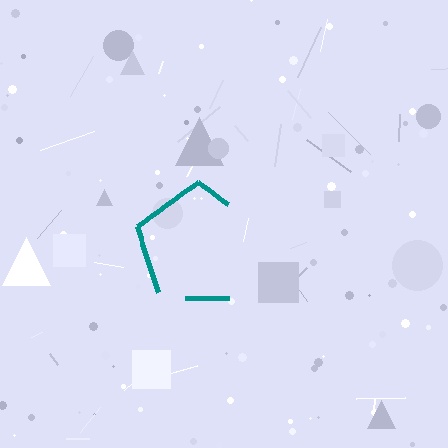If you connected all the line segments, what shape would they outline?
They would outline a pentagon.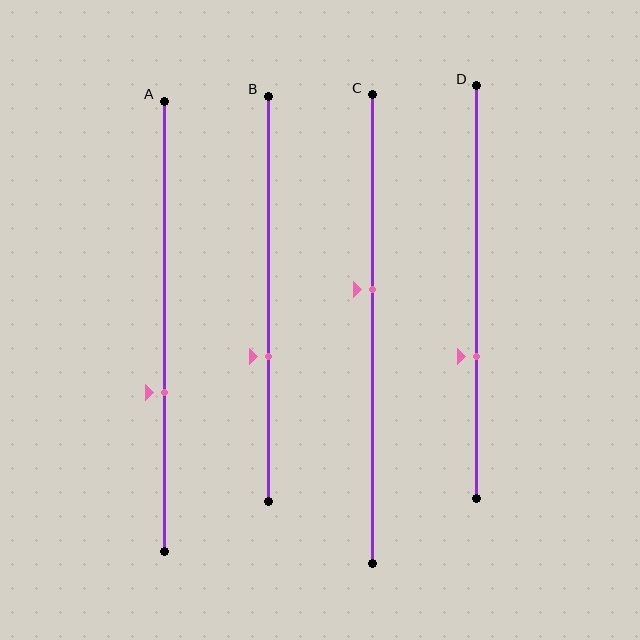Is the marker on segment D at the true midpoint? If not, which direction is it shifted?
No, the marker on segment D is shifted downward by about 15% of the segment length.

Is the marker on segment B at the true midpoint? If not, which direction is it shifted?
No, the marker on segment B is shifted downward by about 14% of the segment length.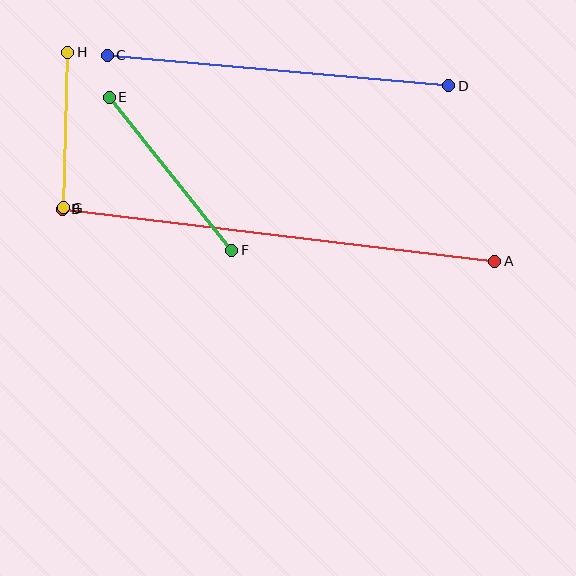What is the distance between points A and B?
The distance is approximately 436 pixels.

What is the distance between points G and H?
The distance is approximately 155 pixels.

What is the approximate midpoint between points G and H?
The midpoint is at approximately (65, 130) pixels.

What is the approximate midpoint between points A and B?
The midpoint is at approximately (278, 235) pixels.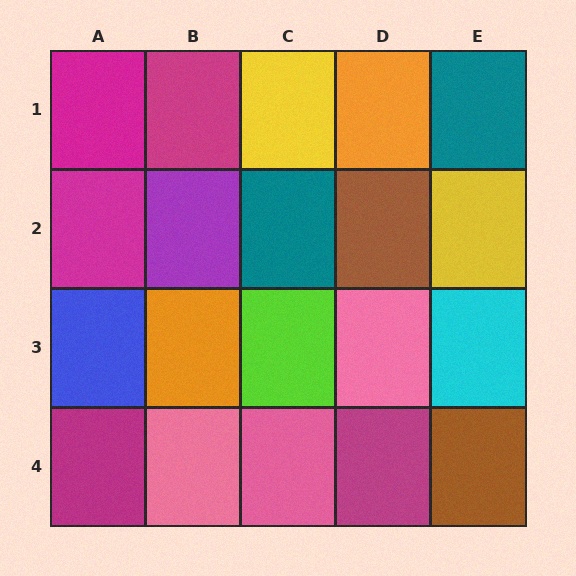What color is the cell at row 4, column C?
Pink.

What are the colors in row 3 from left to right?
Blue, orange, lime, pink, cyan.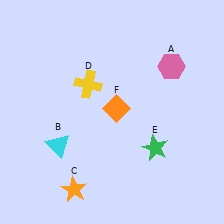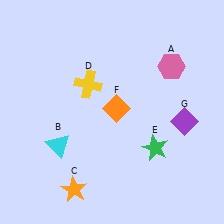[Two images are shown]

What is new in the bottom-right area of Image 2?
A purple diamond (G) was added in the bottom-right area of Image 2.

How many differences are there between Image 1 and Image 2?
There is 1 difference between the two images.